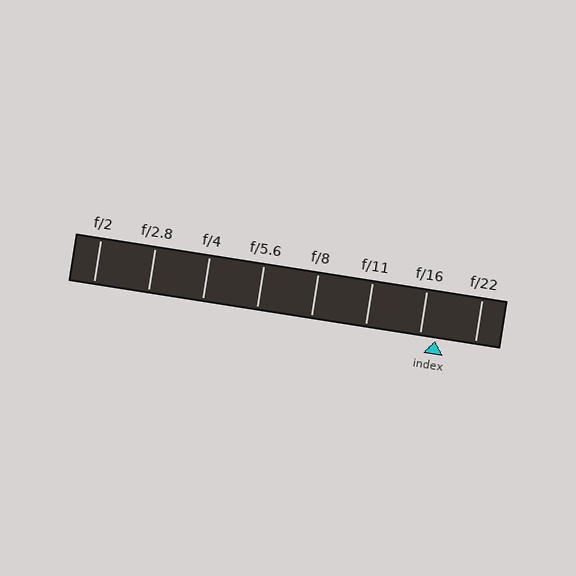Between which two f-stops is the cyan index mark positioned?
The index mark is between f/16 and f/22.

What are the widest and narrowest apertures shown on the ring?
The widest aperture shown is f/2 and the narrowest is f/22.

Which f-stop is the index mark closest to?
The index mark is closest to f/16.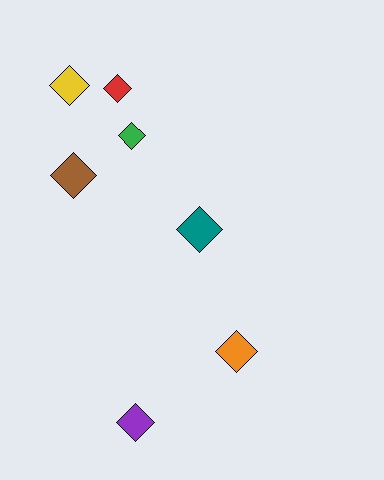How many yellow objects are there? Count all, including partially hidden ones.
There is 1 yellow object.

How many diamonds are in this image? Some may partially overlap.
There are 7 diamonds.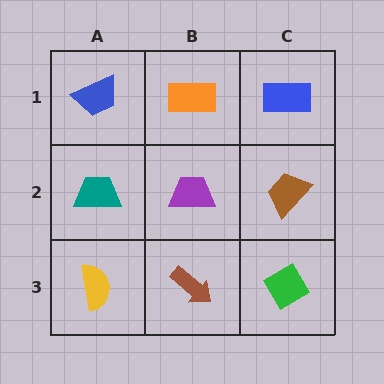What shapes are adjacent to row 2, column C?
A blue rectangle (row 1, column C), a green diamond (row 3, column C), a purple trapezoid (row 2, column B).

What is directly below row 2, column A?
A yellow semicircle.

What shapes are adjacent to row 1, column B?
A purple trapezoid (row 2, column B), a blue trapezoid (row 1, column A), a blue rectangle (row 1, column C).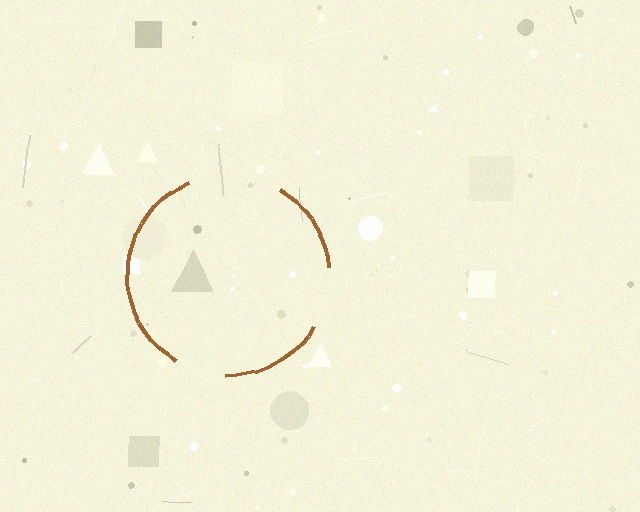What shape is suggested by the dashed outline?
The dashed outline suggests a circle.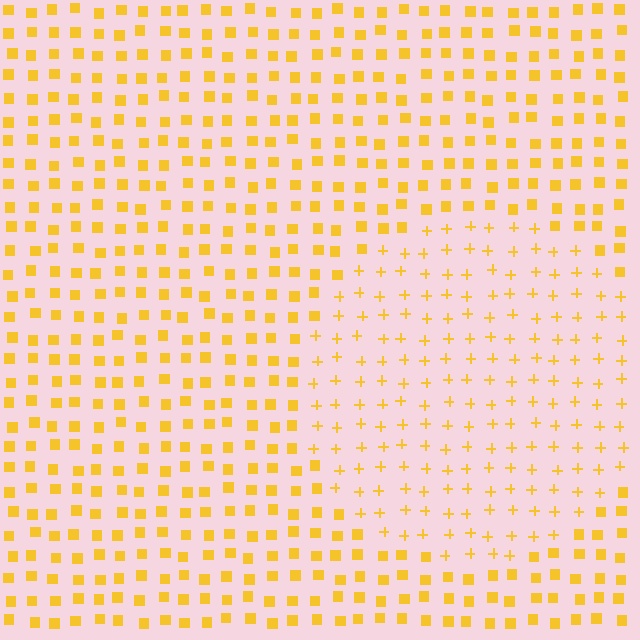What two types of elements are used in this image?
The image uses plus signs inside the circle region and squares outside it.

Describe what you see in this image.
The image is filled with small yellow elements arranged in a uniform grid. A circle-shaped region contains plus signs, while the surrounding area contains squares. The boundary is defined purely by the change in element shape.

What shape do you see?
I see a circle.